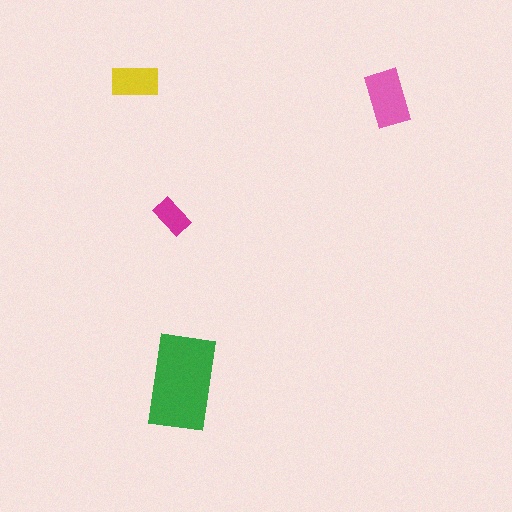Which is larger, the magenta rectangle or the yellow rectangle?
The yellow one.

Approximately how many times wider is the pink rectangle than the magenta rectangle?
About 1.5 times wider.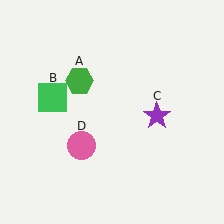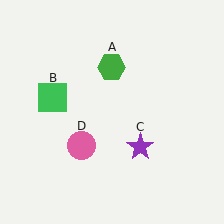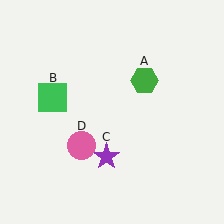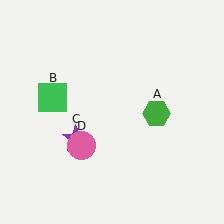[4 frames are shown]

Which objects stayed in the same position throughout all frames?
Green square (object B) and pink circle (object D) remained stationary.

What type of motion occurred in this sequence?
The green hexagon (object A), purple star (object C) rotated clockwise around the center of the scene.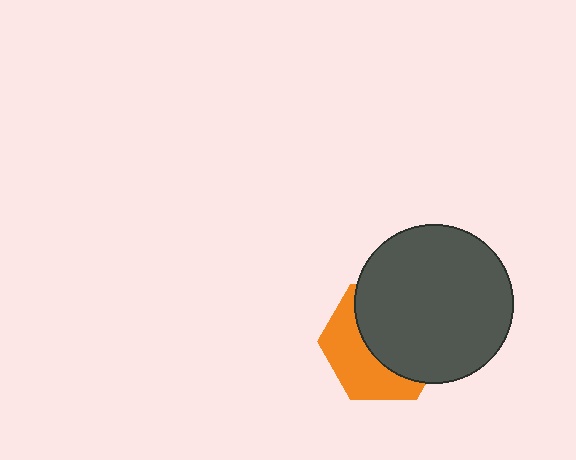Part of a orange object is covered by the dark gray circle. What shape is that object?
It is a hexagon.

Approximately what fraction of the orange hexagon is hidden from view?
Roughly 59% of the orange hexagon is hidden behind the dark gray circle.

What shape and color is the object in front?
The object in front is a dark gray circle.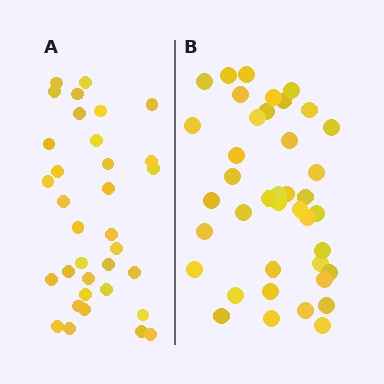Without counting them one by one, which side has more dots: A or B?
Region B (the right region) has more dots.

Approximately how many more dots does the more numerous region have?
Region B has about 6 more dots than region A.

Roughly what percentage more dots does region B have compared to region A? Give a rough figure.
About 20% more.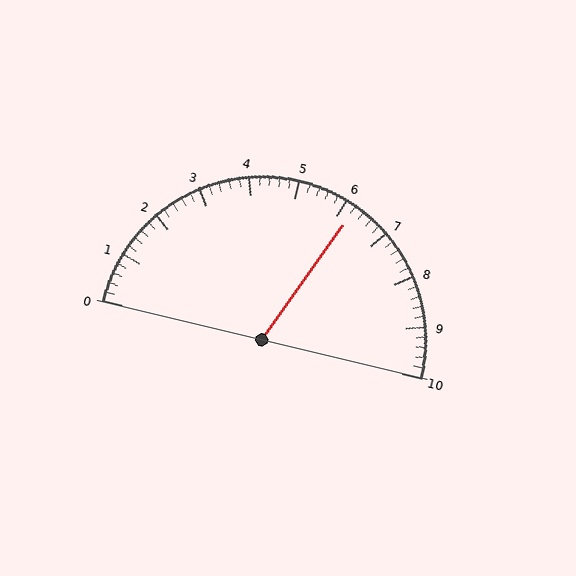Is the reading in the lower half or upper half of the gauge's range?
The reading is in the upper half of the range (0 to 10).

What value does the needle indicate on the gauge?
The needle indicates approximately 6.2.